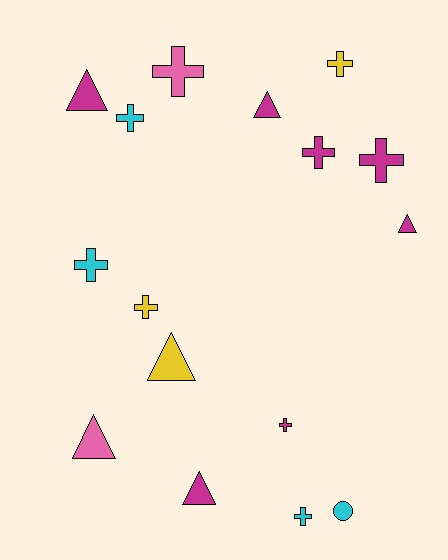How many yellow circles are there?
There are no yellow circles.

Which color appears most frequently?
Magenta, with 7 objects.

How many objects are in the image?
There are 16 objects.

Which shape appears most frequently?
Cross, with 9 objects.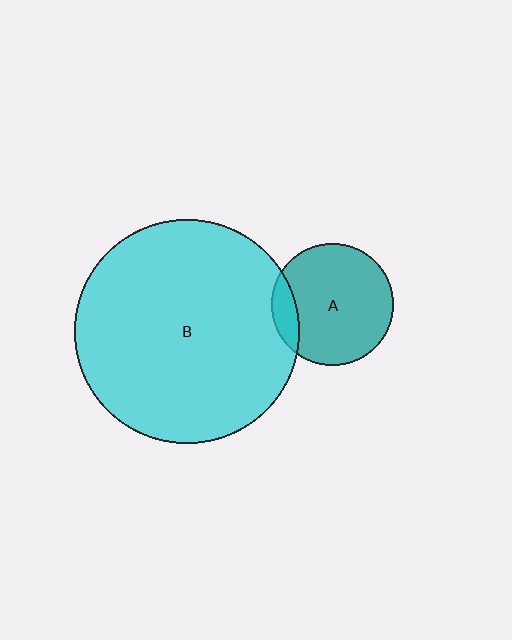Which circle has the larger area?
Circle B (cyan).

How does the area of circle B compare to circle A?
Approximately 3.4 times.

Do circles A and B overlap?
Yes.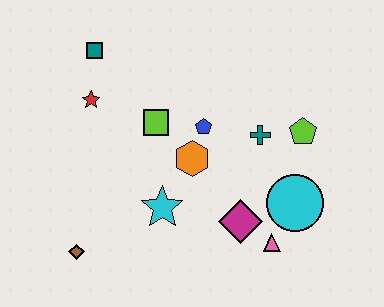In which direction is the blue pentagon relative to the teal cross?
The blue pentagon is to the left of the teal cross.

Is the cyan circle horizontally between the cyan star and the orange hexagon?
No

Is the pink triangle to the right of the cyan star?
Yes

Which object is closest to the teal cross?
The lime pentagon is closest to the teal cross.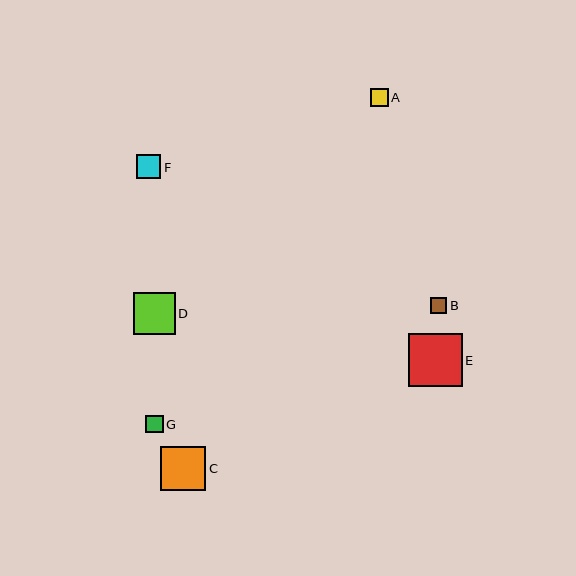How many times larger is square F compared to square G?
Square F is approximately 1.4 times the size of square G.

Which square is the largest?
Square E is the largest with a size of approximately 54 pixels.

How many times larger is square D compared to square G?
Square D is approximately 2.4 times the size of square G.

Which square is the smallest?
Square B is the smallest with a size of approximately 16 pixels.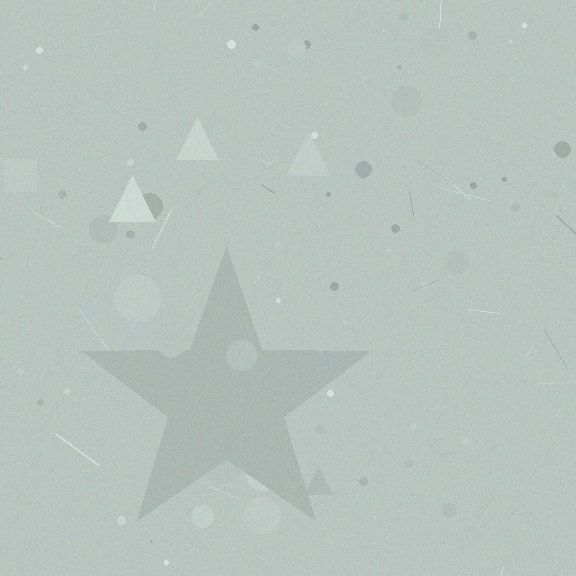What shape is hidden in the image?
A star is hidden in the image.